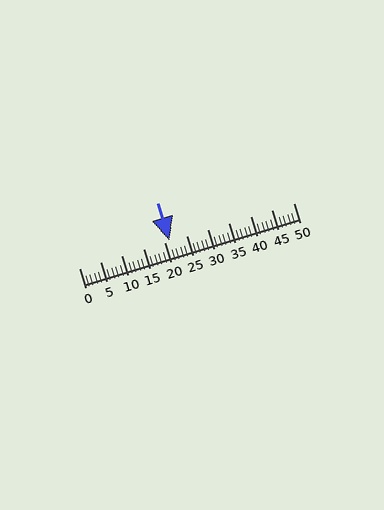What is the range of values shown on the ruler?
The ruler shows values from 0 to 50.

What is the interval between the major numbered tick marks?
The major tick marks are spaced 5 units apart.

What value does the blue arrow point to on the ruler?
The blue arrow points to approximately 21.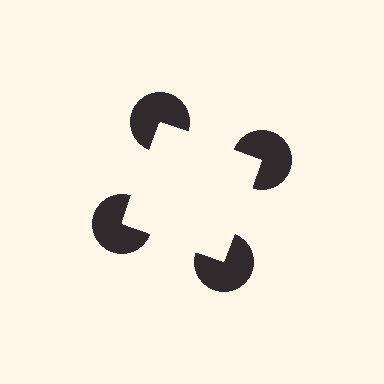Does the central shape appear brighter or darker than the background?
It typically appears slightly brighter than the background, even though no actual brightness change is drawn.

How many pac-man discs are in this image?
There are 4 — one at each vertex of the illusory square.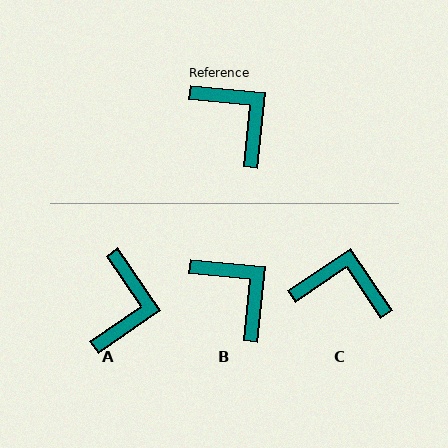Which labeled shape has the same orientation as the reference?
B.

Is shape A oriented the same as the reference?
No, it is off by about 50 degrees.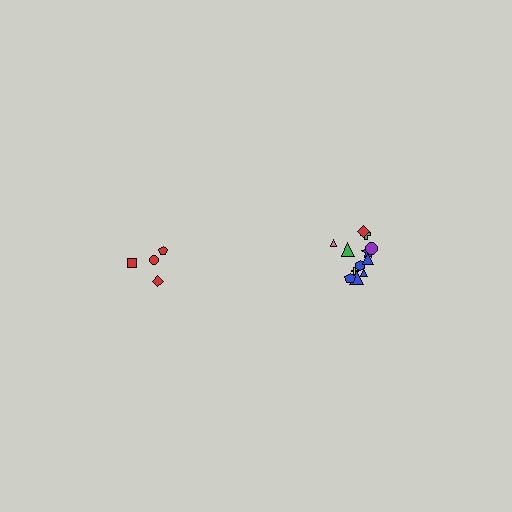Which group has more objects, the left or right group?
The right group.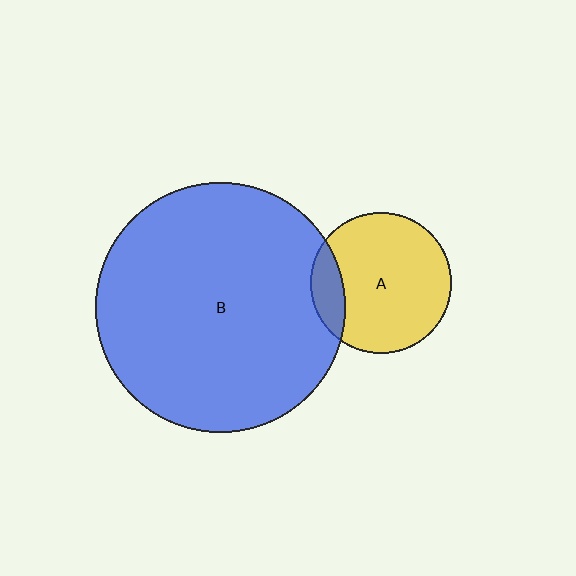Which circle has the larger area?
Circle B (blue).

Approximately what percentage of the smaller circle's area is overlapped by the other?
Approximately 15%.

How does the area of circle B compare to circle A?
Approximately 3.2 times.